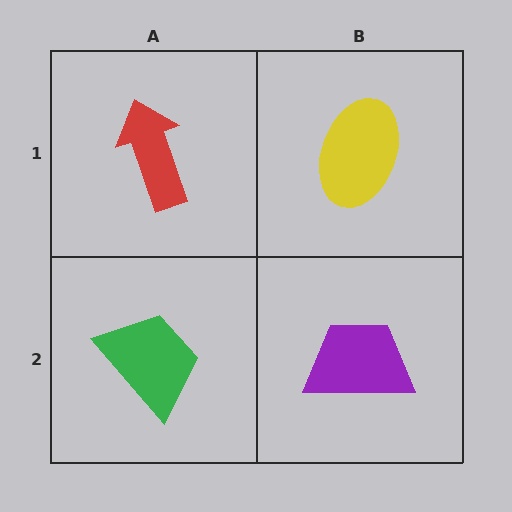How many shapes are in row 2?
2 shapes.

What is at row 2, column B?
A purple trapezoid.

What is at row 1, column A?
A red arrow.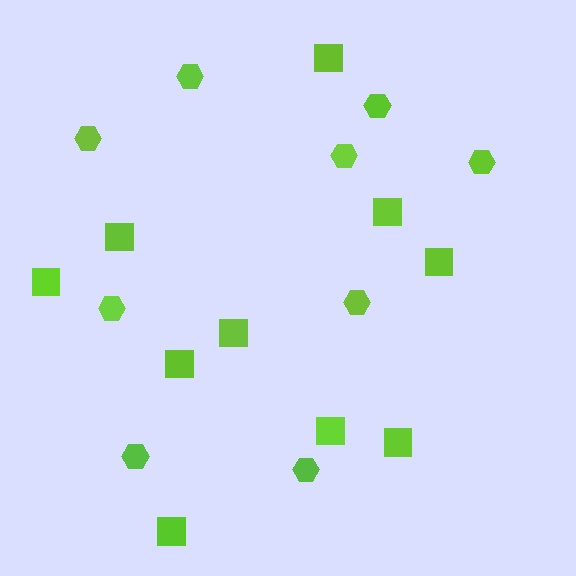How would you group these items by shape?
There are 2 groups: one group of hexagons (9) and one group of squares (10).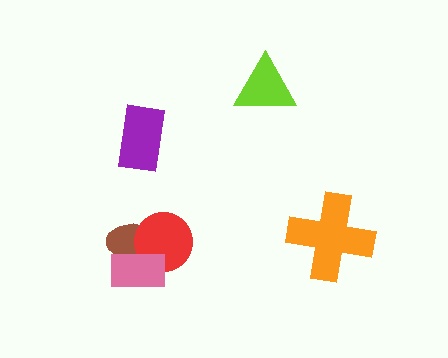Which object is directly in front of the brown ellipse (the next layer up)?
The red circle is directly in front of the brown ellipse.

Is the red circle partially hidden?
Yes, it is partially covered by another shape.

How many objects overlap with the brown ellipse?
2 objects overlap with the brown ellipse.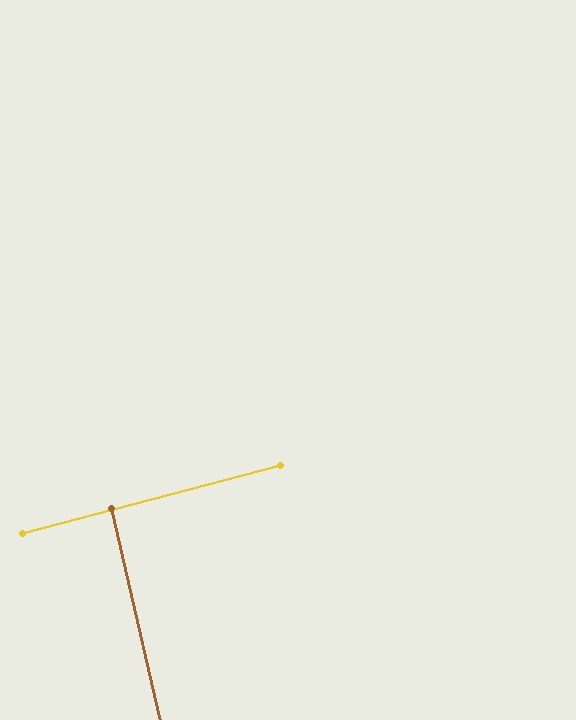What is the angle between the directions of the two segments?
Approximately 88 degrees.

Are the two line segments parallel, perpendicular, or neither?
Perpendicular — they meet at approximately 88°.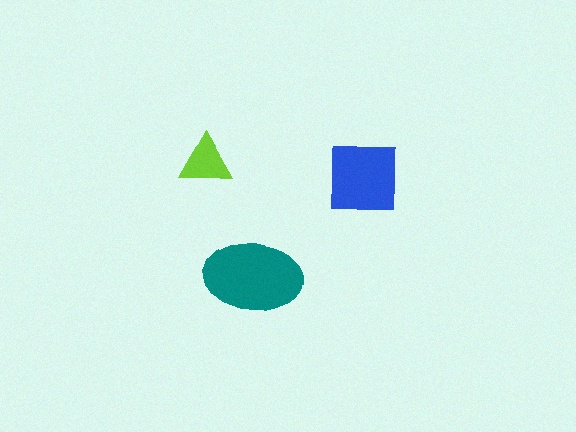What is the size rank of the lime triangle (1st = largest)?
3rd.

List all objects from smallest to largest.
The lime triangle, the blue square, the teal ellipse.